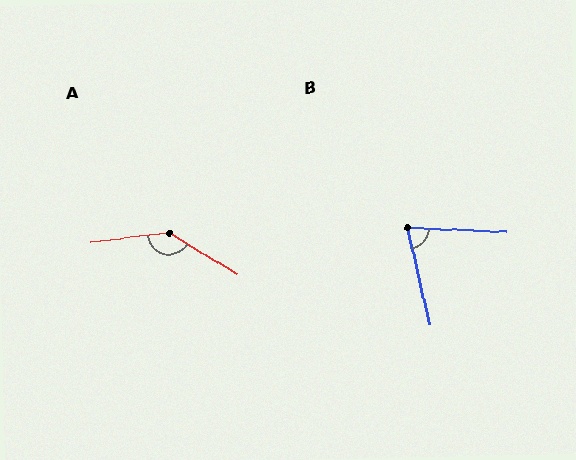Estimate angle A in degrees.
Approximately 142 degrees.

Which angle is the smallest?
B, at approximately 74 degrees.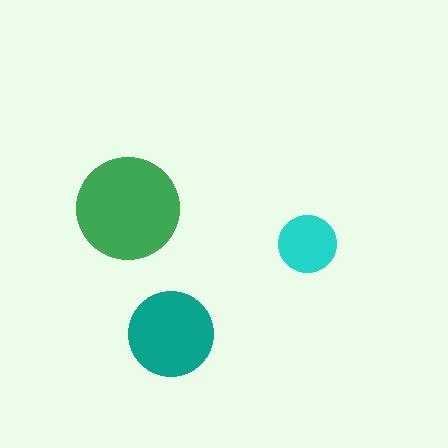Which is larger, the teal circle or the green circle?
The green one.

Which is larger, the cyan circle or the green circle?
The green one.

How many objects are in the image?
There are 3 objects in the image.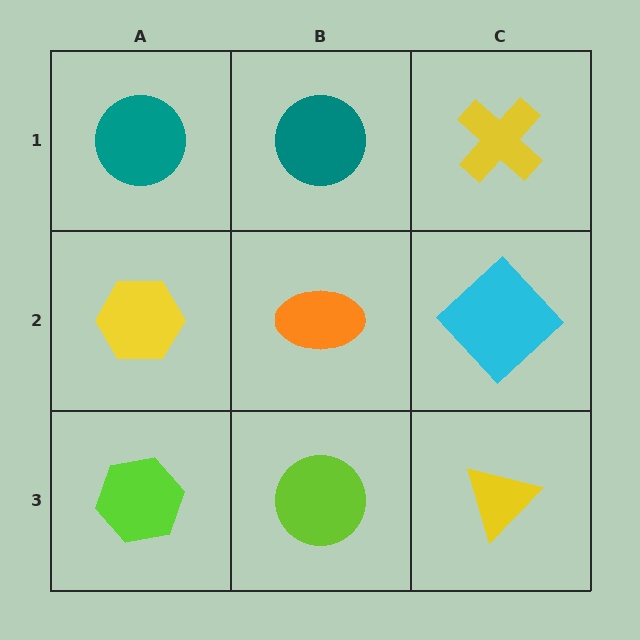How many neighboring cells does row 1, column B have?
3.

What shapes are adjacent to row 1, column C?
A cyan diamond (row 2, column C), a teal circle (row 1, column B).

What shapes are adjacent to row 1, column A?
A yellow hexagon (row 2, column A), a teal circle (row 1, column B).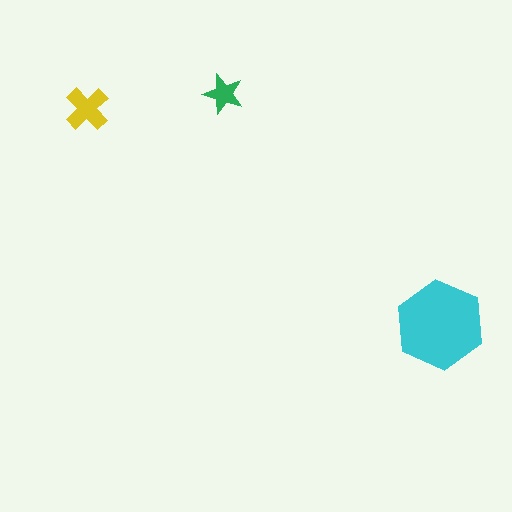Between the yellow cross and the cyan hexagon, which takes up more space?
The cyan hexagon.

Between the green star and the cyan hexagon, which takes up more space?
The cyan hexagon.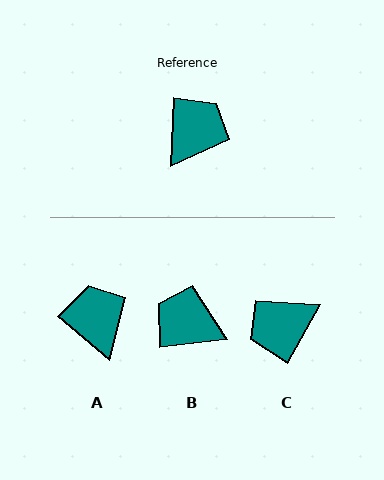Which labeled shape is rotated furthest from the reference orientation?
C, about 154 degrees away.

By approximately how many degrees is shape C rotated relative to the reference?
Approximately 154 degrees counter-clockwise.